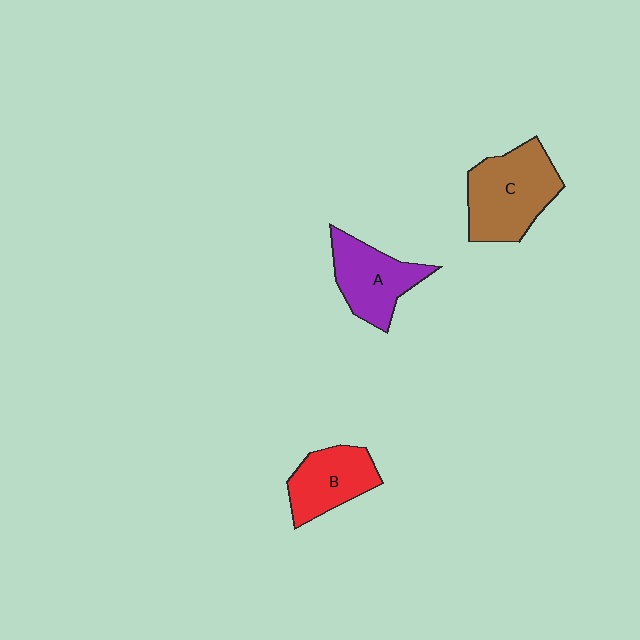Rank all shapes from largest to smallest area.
From largest to smallest: C (brown), A (purple), B (red).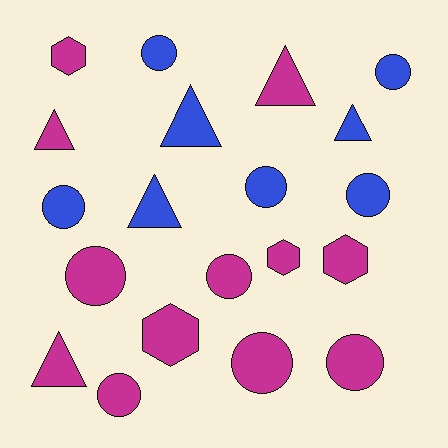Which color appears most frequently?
Magenta, with 12 objects.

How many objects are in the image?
There are 20 objects.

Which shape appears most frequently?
Circle, with 10 objects.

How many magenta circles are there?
There are 5 magenta circles.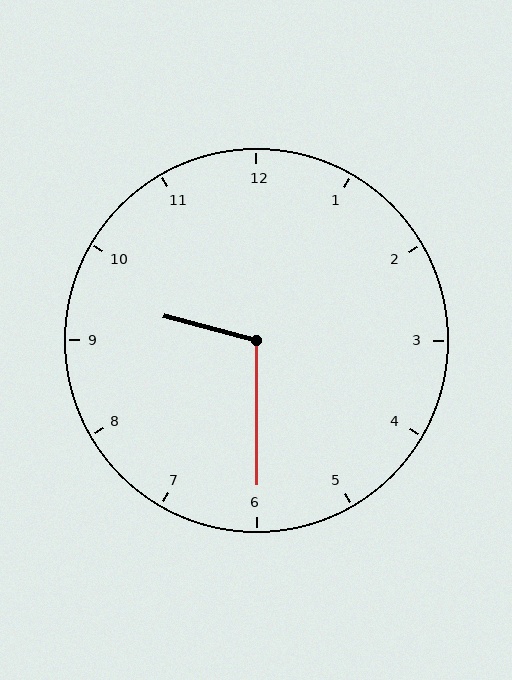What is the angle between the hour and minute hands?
Approximately 105 degrees.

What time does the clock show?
9:30.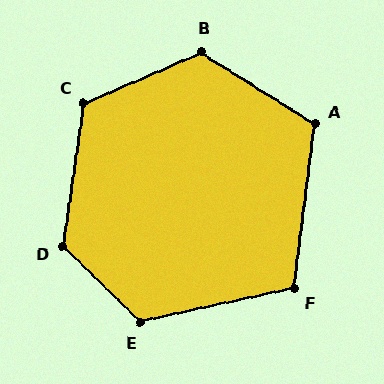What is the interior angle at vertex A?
Approximately 115 degrees (obtuse).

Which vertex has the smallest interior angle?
F, at approximately 110 degrees.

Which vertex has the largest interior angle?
D, at approximately 126 degrees.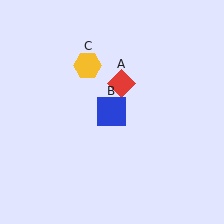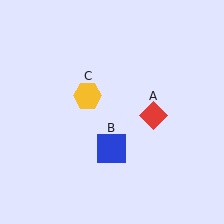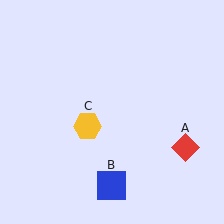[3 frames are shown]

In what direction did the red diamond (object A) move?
The red diamond (object A) moved down and to the right.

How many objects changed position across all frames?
3 objects changed position: red diamond (object A), blue square (object B), yellow hexagon (object C).